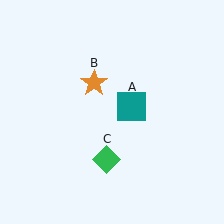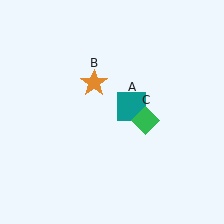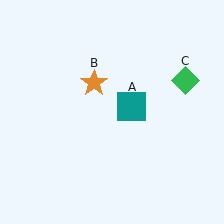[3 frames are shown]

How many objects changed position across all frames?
1 object changed position: green diamond (object C).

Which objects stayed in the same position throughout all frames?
Teal square (object A) and orange star (object B) remained stationary.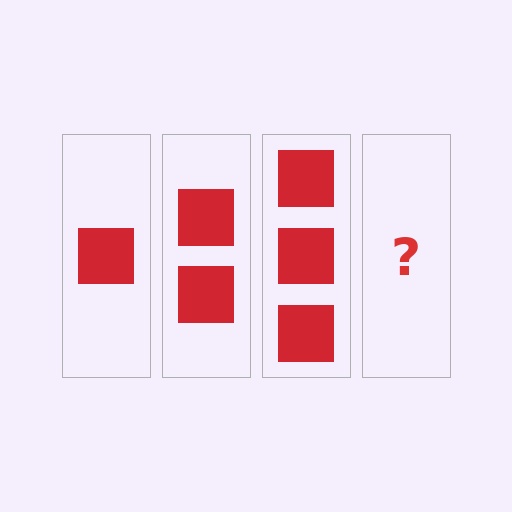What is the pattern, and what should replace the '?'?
The pattern is that each step adds one more square. The '?' should be 4 squares.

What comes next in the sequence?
The next element should be 4 squares.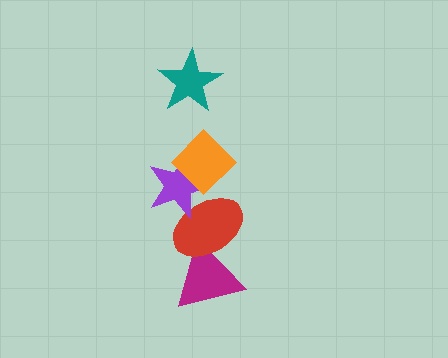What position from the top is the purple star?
The purple star is 3rd from the top.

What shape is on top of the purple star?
The orange diamond is on top of the purple star.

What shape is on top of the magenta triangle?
The red ellipse is on top of the magenta triangle.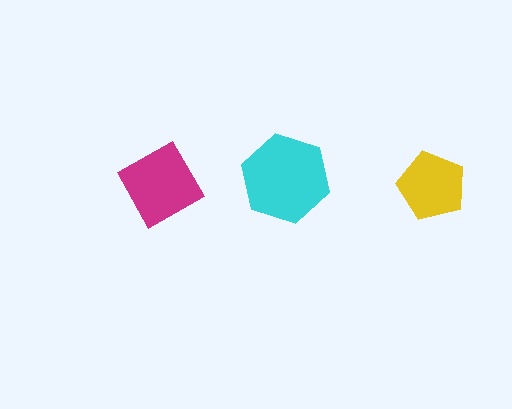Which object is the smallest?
The yellow pentagon.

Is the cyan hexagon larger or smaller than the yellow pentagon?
Larger.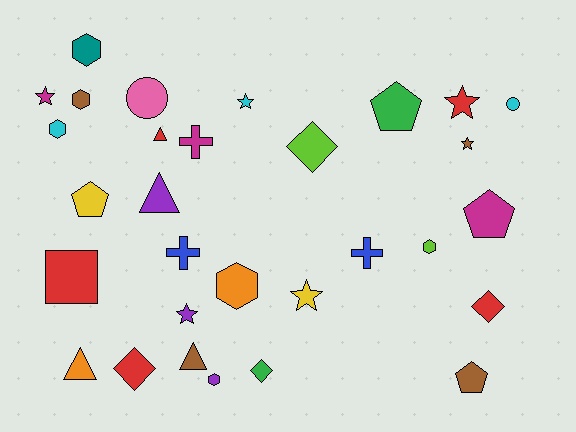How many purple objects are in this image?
There are 3 purple objects.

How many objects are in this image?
There are 30 objects.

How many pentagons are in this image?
There are 4 pentagons.